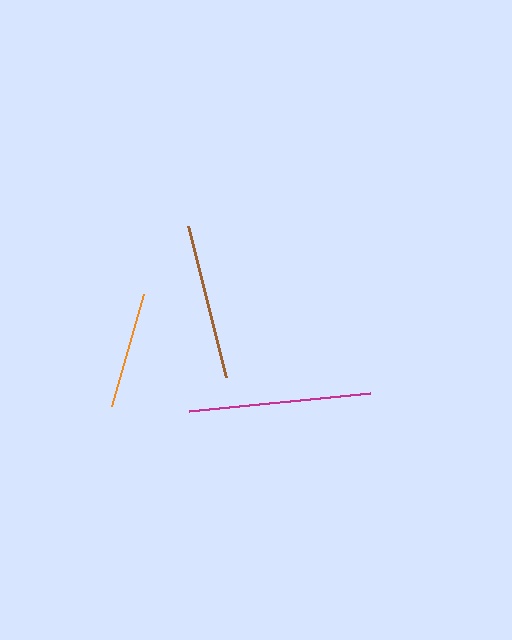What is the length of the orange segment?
The orange segment is approximately 116 pixels long.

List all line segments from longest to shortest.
From longest to shortest: magenta, brown, orange.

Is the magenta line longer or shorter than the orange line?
The magenta line is longer than the orange line.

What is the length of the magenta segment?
The magenta segment is approximately 183 pixels long.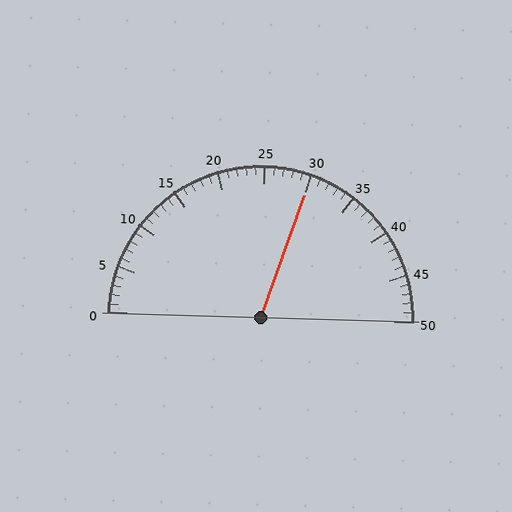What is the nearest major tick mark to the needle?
The nearest major tick mark is 30.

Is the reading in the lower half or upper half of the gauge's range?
The reading is in the upper half of the range (0 to 50).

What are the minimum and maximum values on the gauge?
The gauge ranges from 0 to 50.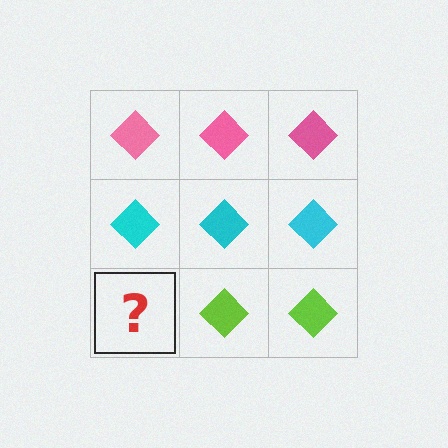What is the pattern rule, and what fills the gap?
The rule is that each row has a consistent color. The gap should be filled with a lime diamond.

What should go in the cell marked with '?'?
The missing cell should contain a lime diamond.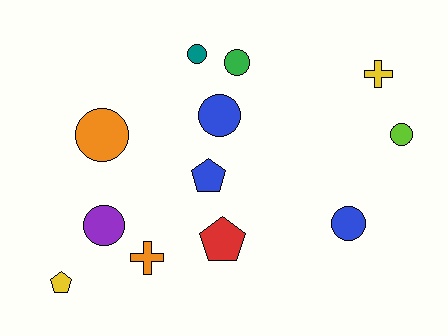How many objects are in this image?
There are 12 objects.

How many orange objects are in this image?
There are 2 orange objects.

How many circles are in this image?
There are 7 circles.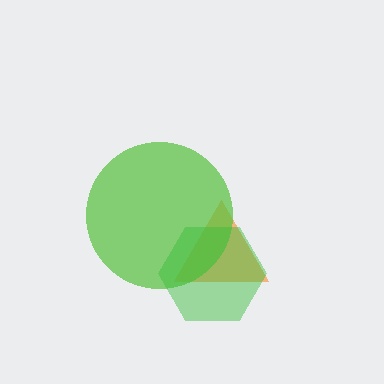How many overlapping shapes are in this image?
There are 3 overlapping shapes in the image.